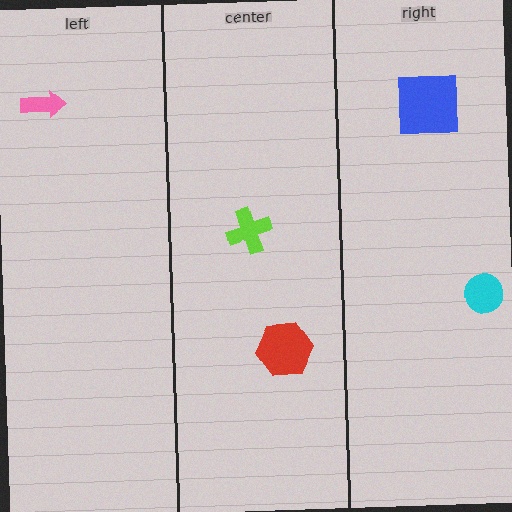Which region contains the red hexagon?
The center region.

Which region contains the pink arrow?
The left region.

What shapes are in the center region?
The lime cross, the red hexagon.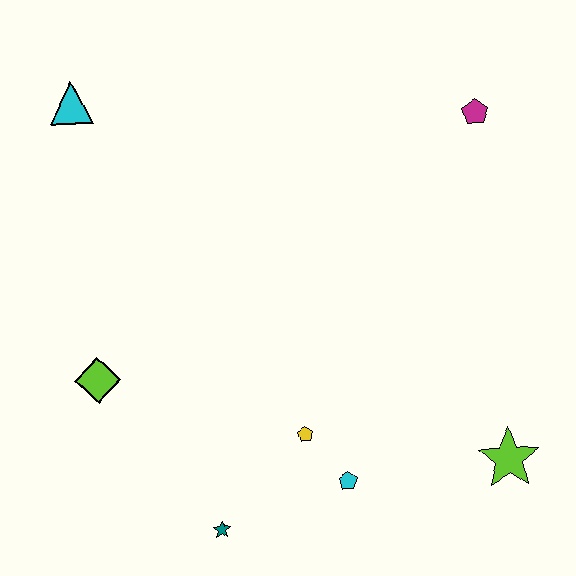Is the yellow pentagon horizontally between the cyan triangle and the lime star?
Yes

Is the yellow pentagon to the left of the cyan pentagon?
Yes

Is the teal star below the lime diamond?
Yes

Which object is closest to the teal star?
The yellow pentagon is closest to the teal star.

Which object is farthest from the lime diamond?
The magenta pentagon is farthest from the lime diamond.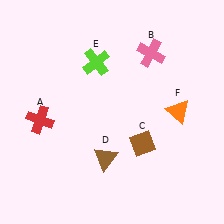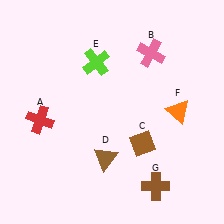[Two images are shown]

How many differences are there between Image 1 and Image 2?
There is 1 difference between the two images.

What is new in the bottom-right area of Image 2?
A brown cross (G) was added in the bottom-right area of Image 2.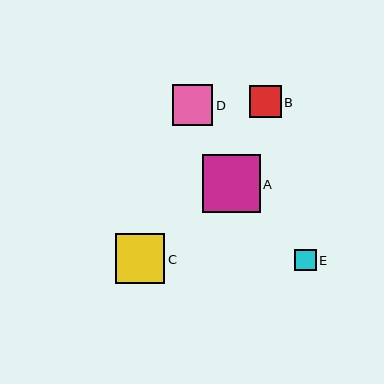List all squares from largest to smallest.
From largest to smallest: A, C, D, B, E.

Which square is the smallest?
Square E is the smallest with a size of approximately 21 pixels.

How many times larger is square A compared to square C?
Square A is approximately 1.2 times the size of square C.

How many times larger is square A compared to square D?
Square A is approximately 1.4 times the size of square D.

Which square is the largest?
Square A is the largest with a size of approximately 58 pixels.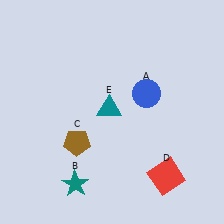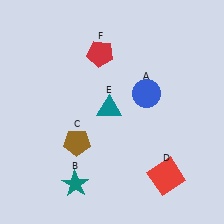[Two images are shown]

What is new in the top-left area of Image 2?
A red pentagon (F) was added in the top-left area of Image 2.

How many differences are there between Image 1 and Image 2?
There is 1 difference between the two images.